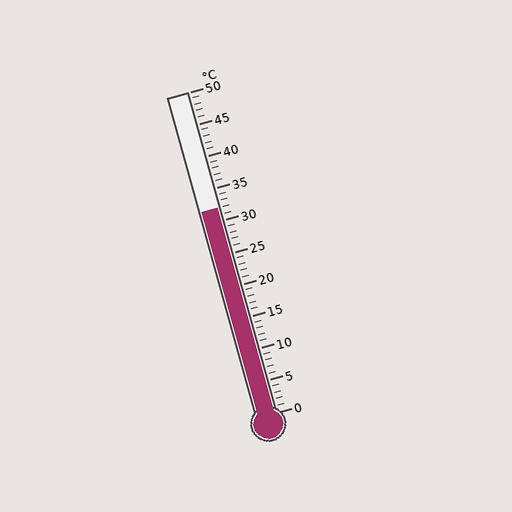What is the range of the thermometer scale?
The thermometer scale ranges from 0°C to 50°C.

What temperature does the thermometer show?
The thermometer shows approximately 32°C.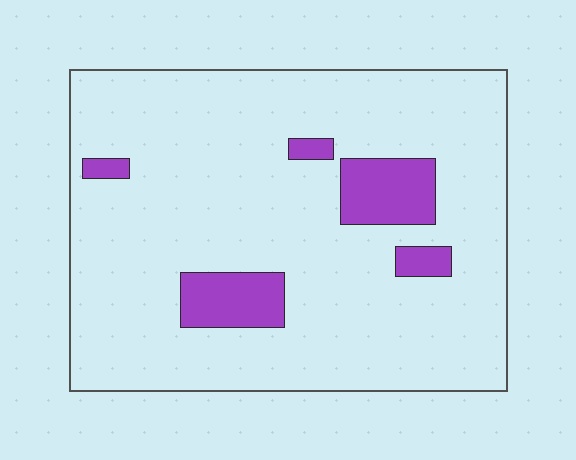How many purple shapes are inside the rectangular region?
5.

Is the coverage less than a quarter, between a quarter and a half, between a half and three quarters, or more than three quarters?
Less than a quarter.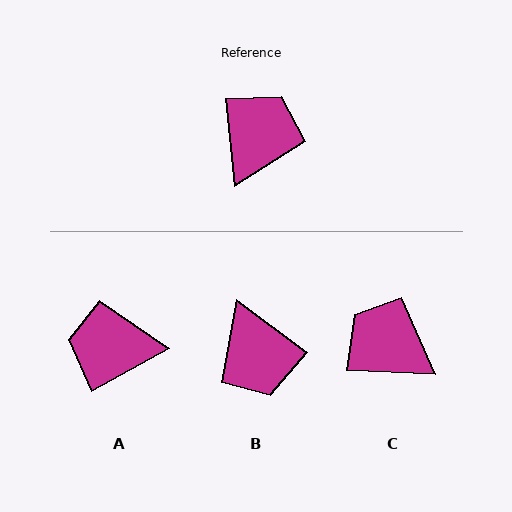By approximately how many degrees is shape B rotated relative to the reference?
Approximately 133 degrees clockwise.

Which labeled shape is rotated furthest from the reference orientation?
B, about 133 degrees away.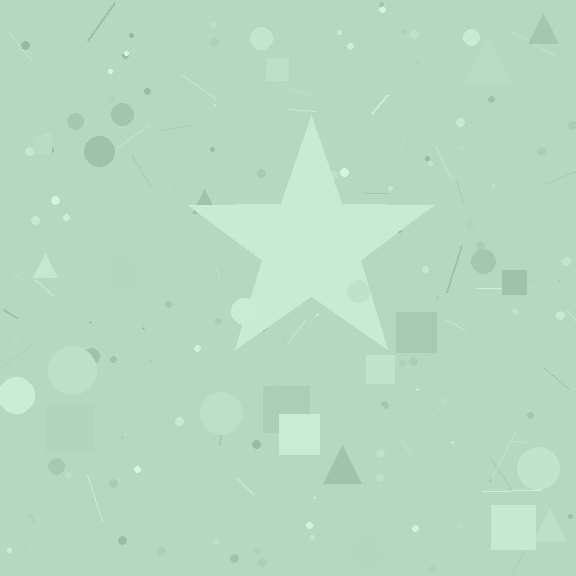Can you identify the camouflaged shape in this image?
The camouflaged shape is a star.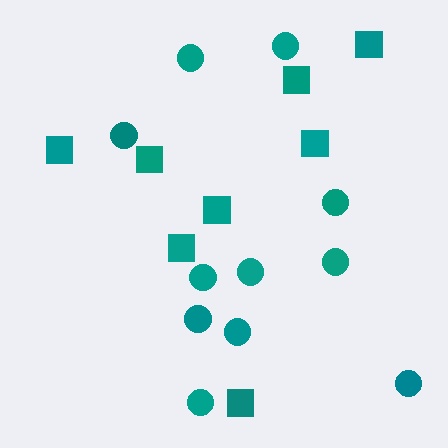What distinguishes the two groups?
There are 2 groups: one group of circles (11) and one group of squares (8).